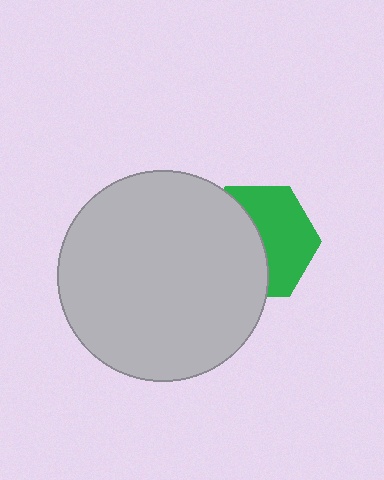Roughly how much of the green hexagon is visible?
About half of it is visible (roughly 51%).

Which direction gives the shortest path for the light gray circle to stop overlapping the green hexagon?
Moving left gives the shortest separation.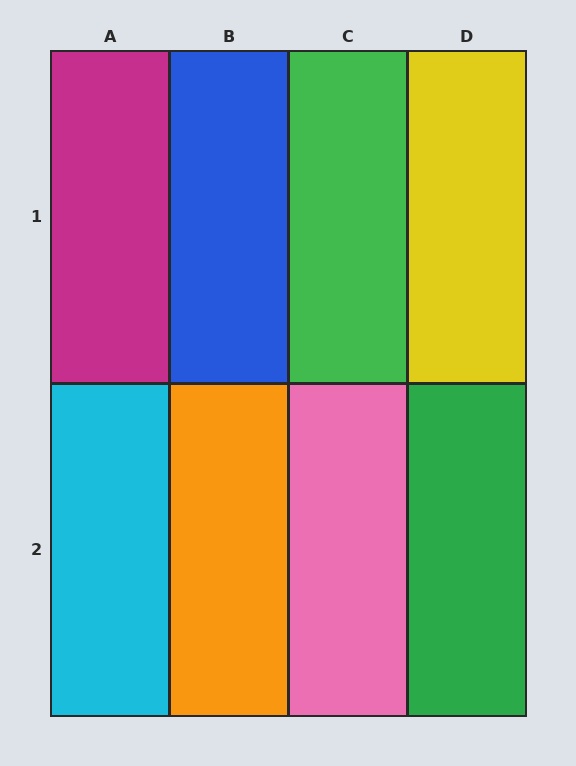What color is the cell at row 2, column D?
Green.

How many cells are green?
2 cells are green.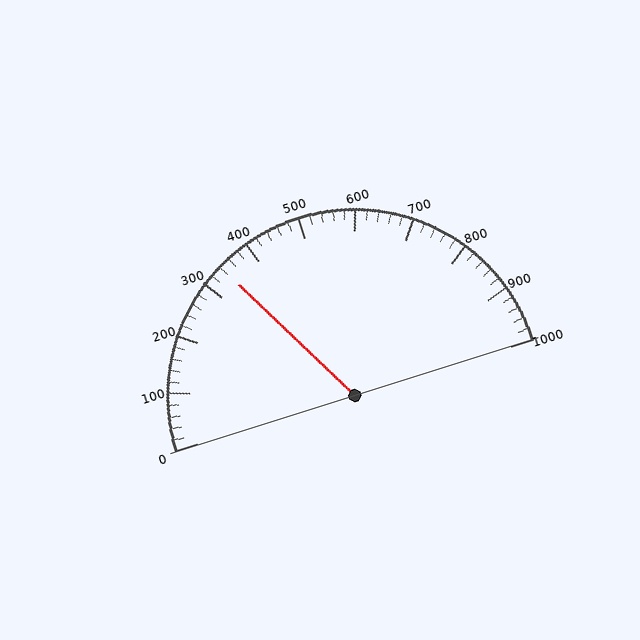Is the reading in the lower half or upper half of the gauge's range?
The reading is in the lower half of the range (0 to 1000).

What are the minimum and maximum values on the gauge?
The gauge ranges from 0 to 1000.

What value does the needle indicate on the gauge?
The needle indicates approximately 340.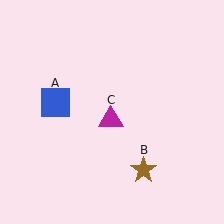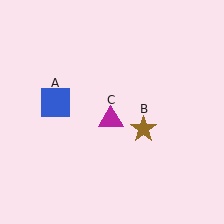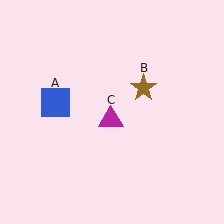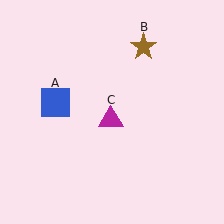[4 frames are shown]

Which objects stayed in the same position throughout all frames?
Blue square (object A) and magenta triangle (object C) remained stationary.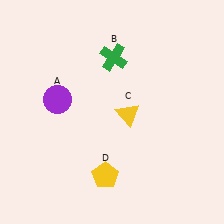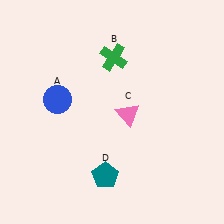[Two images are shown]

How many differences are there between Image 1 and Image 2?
There are 3 differences between the two images.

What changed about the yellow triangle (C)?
In Image 1, C is yellow. In Image 2, it changed to pink.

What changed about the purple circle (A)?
In Image 1, A is purple. In Image 2, it changed to blue.